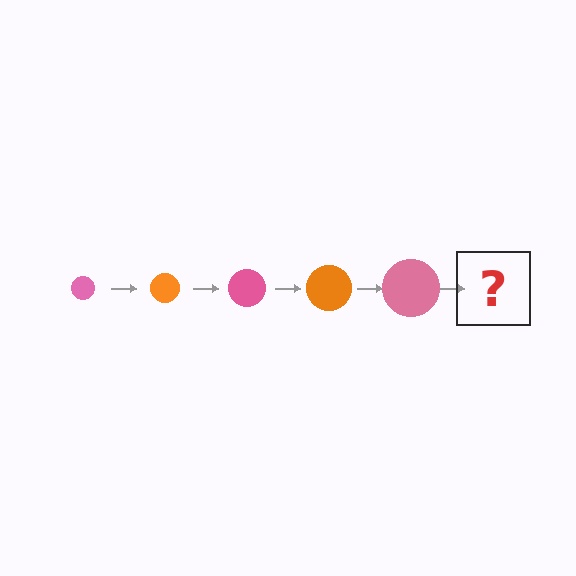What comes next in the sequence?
The next element should be an orange circle, larger than the previous one.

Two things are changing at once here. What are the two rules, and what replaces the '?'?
The two rules are that the circle grows larger each step and the color cycles through pink and orange. The '?' should be an orange circle, larger than the previous one.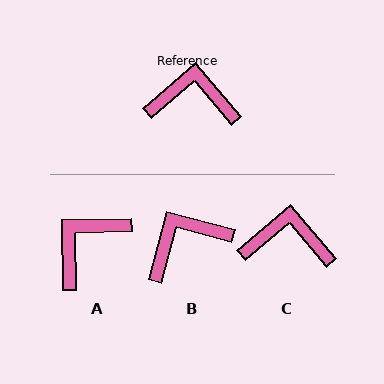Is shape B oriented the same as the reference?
No, it is off by about 35 degrees.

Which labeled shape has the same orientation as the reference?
C.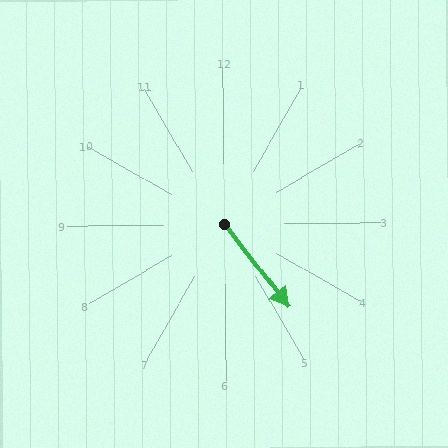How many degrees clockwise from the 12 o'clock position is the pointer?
Approximately 143 degrees.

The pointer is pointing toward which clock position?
Roughly 5 o'clock.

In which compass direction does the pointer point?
Southeast.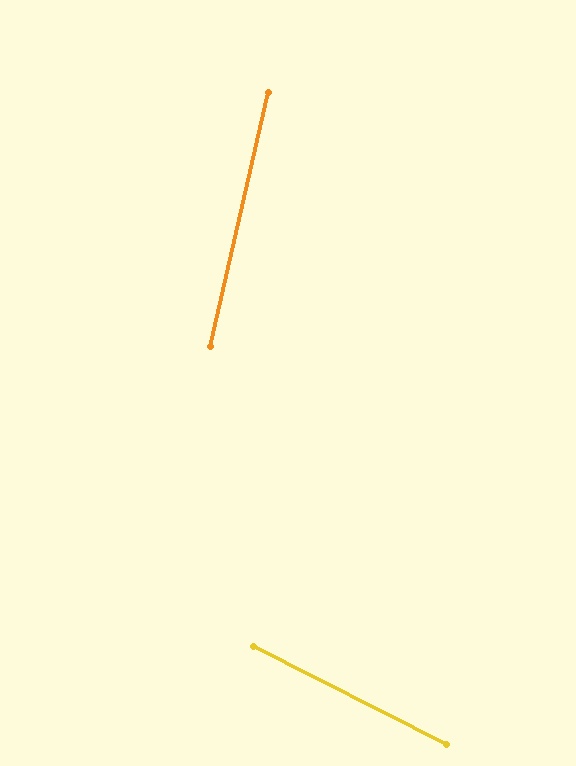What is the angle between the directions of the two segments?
Approximately 76 degrees.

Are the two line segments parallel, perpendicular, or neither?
Neither parallel nor perpendicular — they differ by about 76°.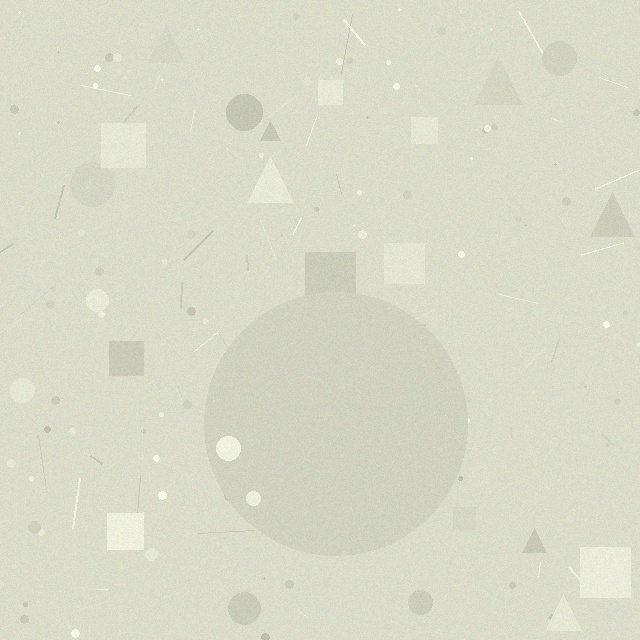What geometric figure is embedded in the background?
A circle is embedded in the background.